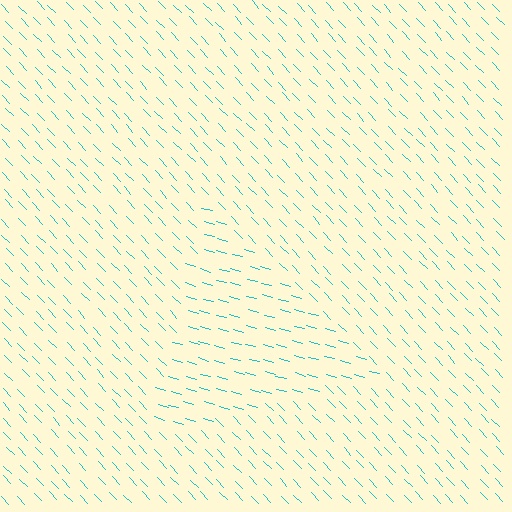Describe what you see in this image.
The image is filled with small cyan line segments. A triangle region in the image has lines oriented differently from the surrounding lines, creating a visible texture boundary.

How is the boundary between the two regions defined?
The boundary is defined purely by a change in line orientation (approximately 31 degrees difference). All lines are the same color and thickness.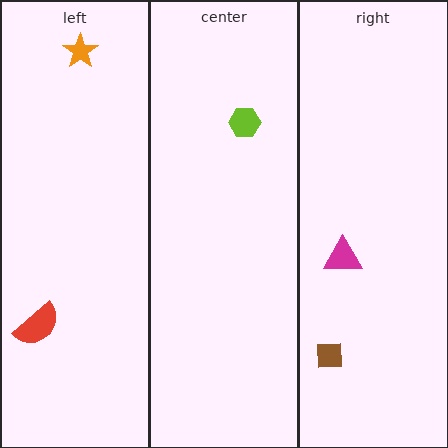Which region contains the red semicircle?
The left region.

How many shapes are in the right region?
2.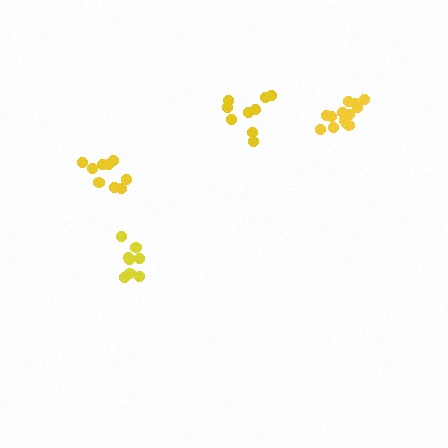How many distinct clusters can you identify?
There are 4 distinct clusters.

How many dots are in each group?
Group 1: 9 dots, Group 2: 9 dots, Group 3: 8 dots, Group 4: 13 dots (39 total).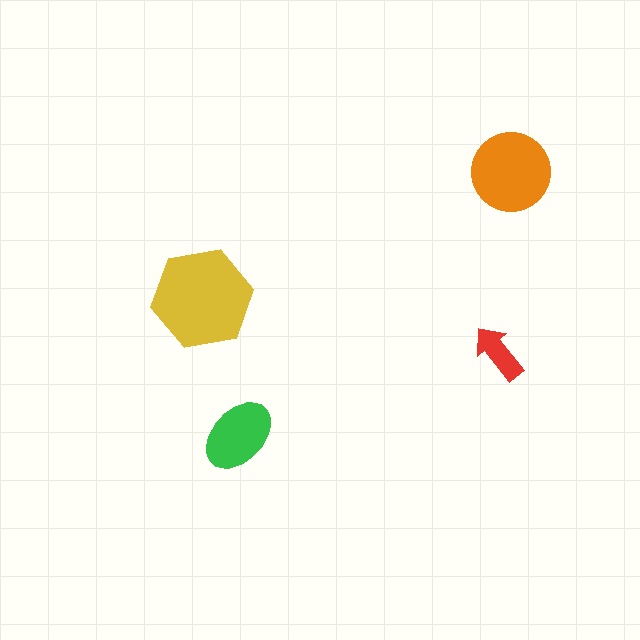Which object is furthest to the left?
The yellow hexagon is leftmost.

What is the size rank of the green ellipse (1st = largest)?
3rd.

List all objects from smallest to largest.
The red arrow, the green ellipse, the orange circle, the yellow hexagon.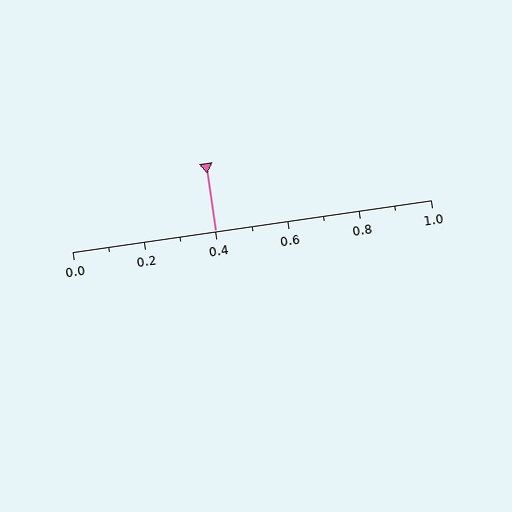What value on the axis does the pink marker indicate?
The marker indicates approximately 0.4.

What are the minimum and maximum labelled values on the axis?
The axis runs from 0.0 to 1.0.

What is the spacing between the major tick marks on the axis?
The major ticks are spaced 0.2 apart.